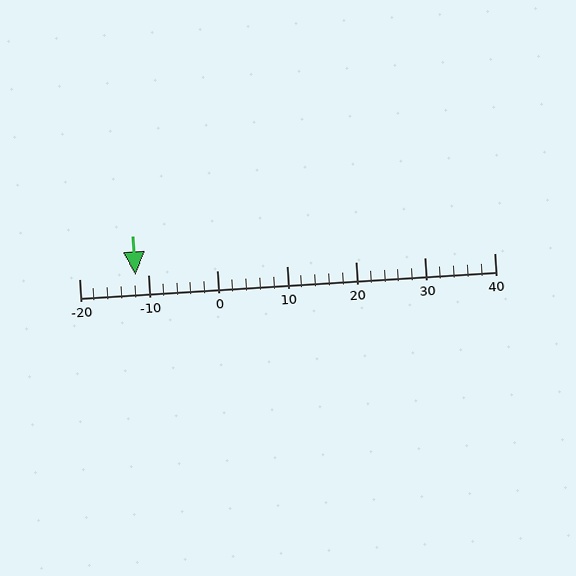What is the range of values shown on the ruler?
The ruler shows values from -20 to 40.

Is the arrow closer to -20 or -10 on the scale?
The arrow is closer to -10.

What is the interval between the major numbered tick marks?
The major tick marks are spaced 10 units apart.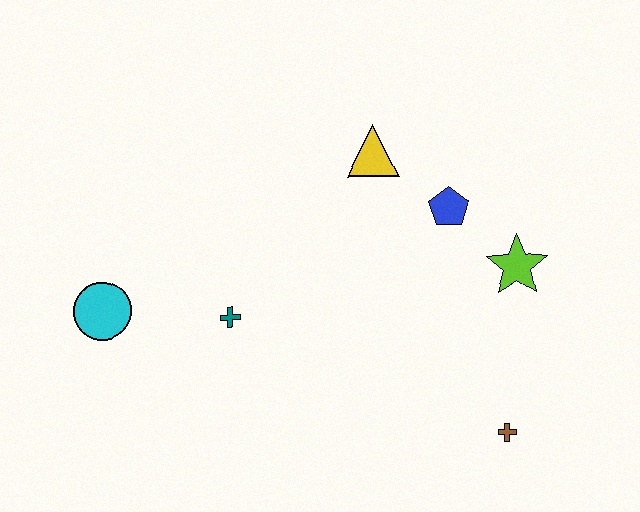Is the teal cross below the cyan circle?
Yes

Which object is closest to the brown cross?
The lime star is closest to the brown cross.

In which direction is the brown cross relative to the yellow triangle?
The brown cross is below the yellow triangle.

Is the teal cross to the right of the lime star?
No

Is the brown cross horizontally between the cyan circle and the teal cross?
No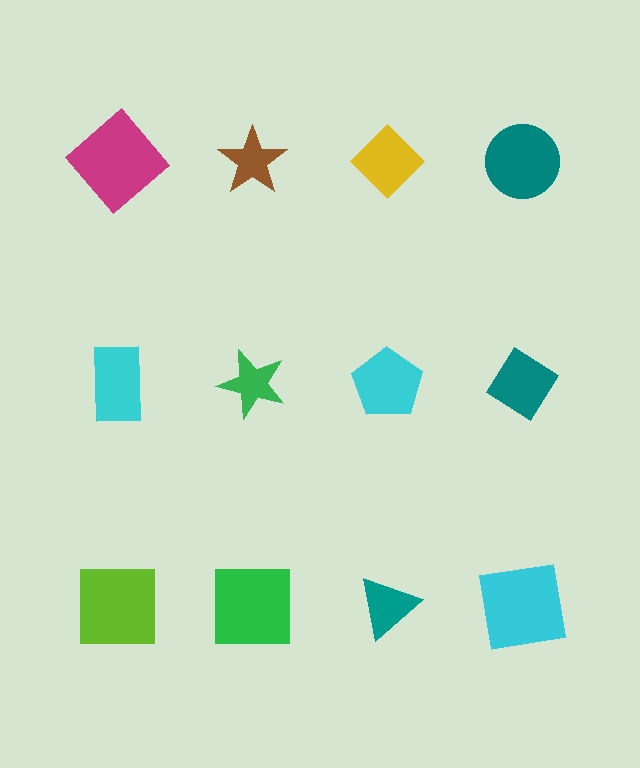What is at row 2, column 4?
A teal diamond.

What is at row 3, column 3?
A teal triangle.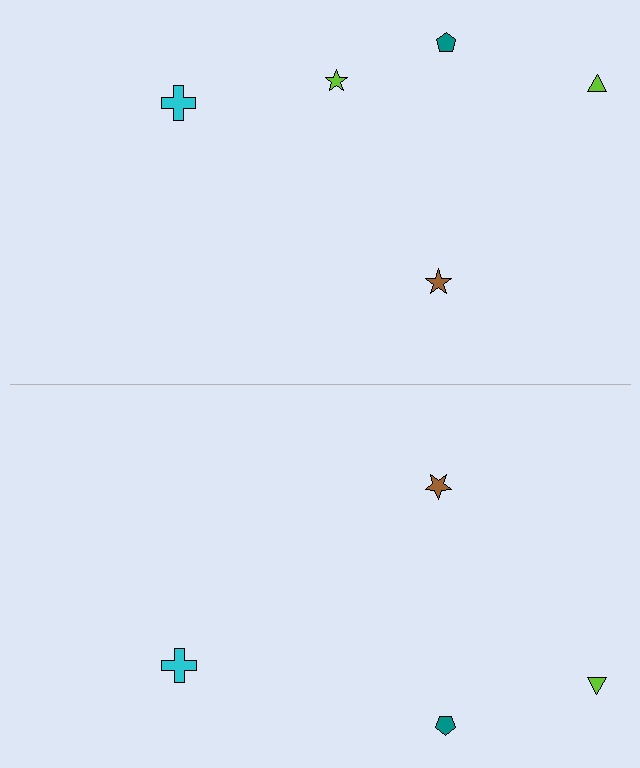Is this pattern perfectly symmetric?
No, the pattern is not perfectly symmetric. A lime star is missing from the bottom side.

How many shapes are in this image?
There are 9 shapes in this image.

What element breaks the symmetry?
A lime star is missing from the bottom side.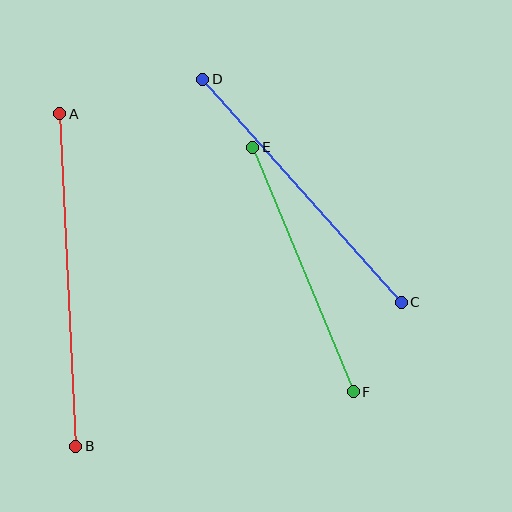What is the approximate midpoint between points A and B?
The midpoint is at approximately (68, 280) pixels.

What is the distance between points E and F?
The distance is approximately 264 pixels.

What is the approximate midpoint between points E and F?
The midpoint is at approximately (303, 269) pixels.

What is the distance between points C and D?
The distance is approximately 298 pixels.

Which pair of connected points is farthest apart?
Points A and B are farthest apart.